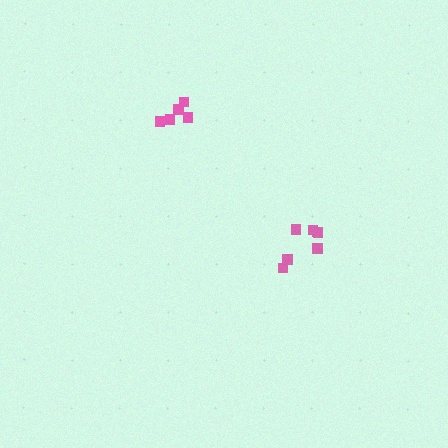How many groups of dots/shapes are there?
There are 2 groups.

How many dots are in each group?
Group 1: 5 dots, Group 2: 7 dots (12 total).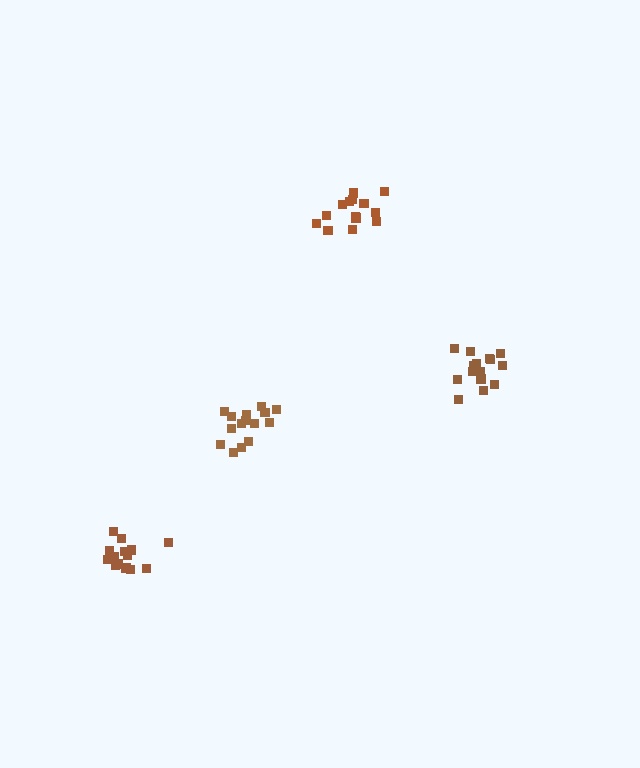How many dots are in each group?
Group 1: 14 dots, Group 2: 15 dots, Group 3: 15 dots, Group 4: 15 dots (59 total).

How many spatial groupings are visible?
There are 4 spatial groupings.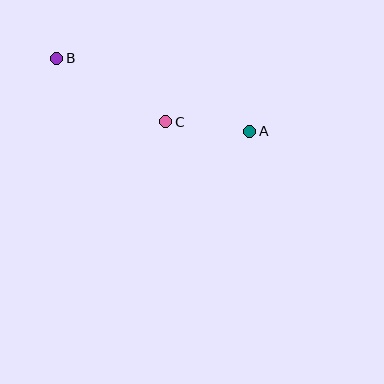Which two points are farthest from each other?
Points A and B are farthest from each other.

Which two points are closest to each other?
Points A and C are closest to each other.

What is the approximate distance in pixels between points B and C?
The distance between B and C is approximately 126 pixels.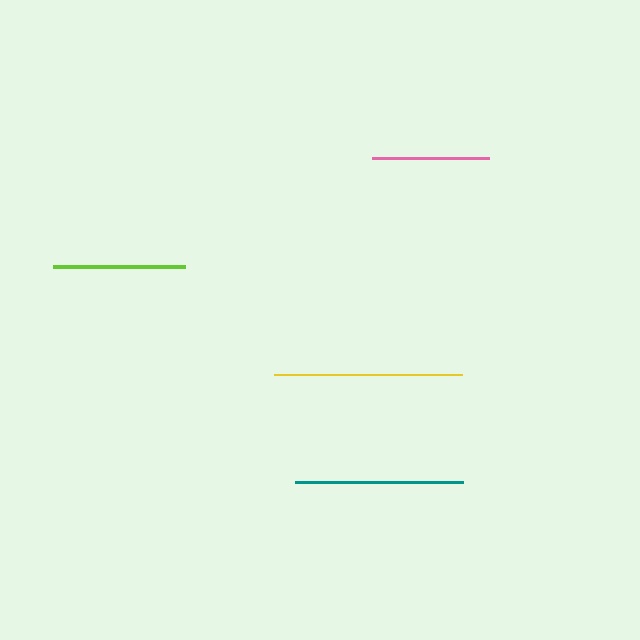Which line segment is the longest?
The yellow line is the longest at approximately 188 pixels.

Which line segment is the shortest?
The pink line is the shortest at approximately 117 pixels.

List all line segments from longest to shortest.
From longest to shortest: yellow, teal, lime, pink.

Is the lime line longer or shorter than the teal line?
The teal line is longer than the lime line.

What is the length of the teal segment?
The teal segment is approximately 168 pixels long.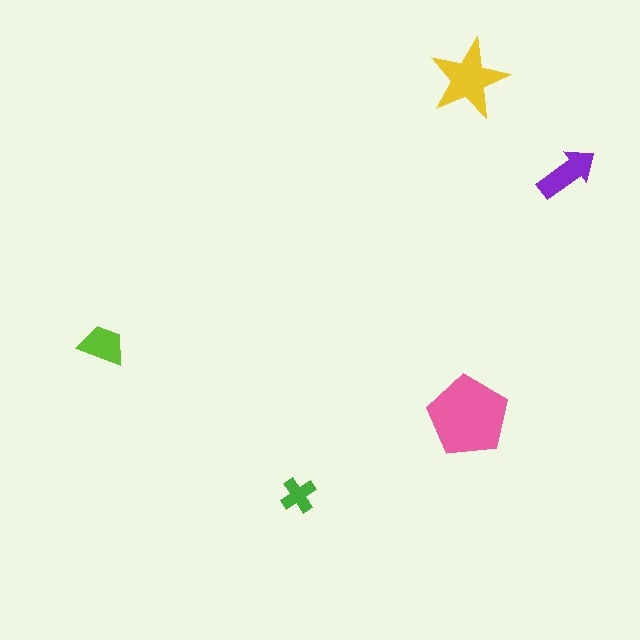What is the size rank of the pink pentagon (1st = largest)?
1st.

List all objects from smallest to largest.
The green cross, the lime trapezoid, the purple arrow, the yellow star, the pink pentagon.